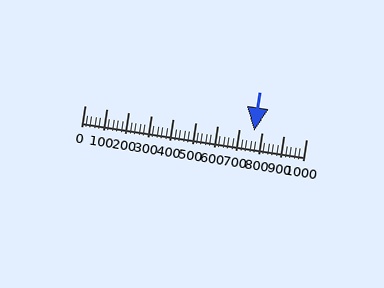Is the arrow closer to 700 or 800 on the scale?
The arrow is closer to 800.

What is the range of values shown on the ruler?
The ruler shows values from 0 to 1000.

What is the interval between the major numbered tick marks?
The major tick marks are spaced 100 units apart.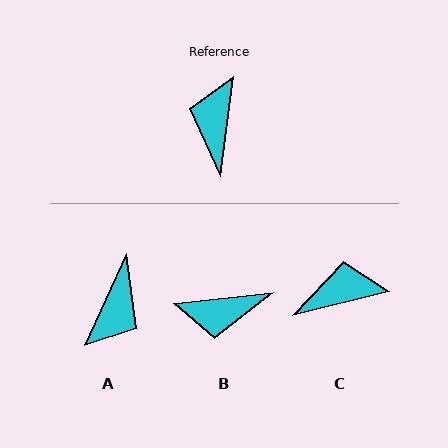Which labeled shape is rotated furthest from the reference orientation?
A, about 163 degrees away.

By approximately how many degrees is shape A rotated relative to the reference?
Approximately 163 degrees counter-clockwise.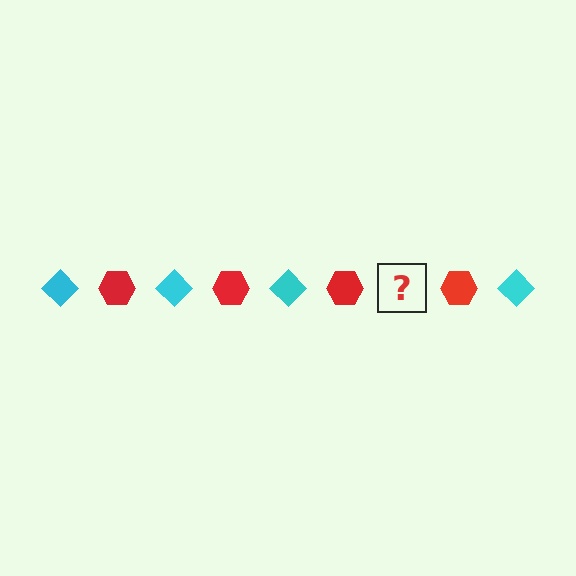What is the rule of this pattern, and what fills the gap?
The rule is that the pattern alternates between cyan diamond and red hexagon. The gap should be filled with a cyan diamond.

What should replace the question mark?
The question mark should be replaced with a cyan diamond.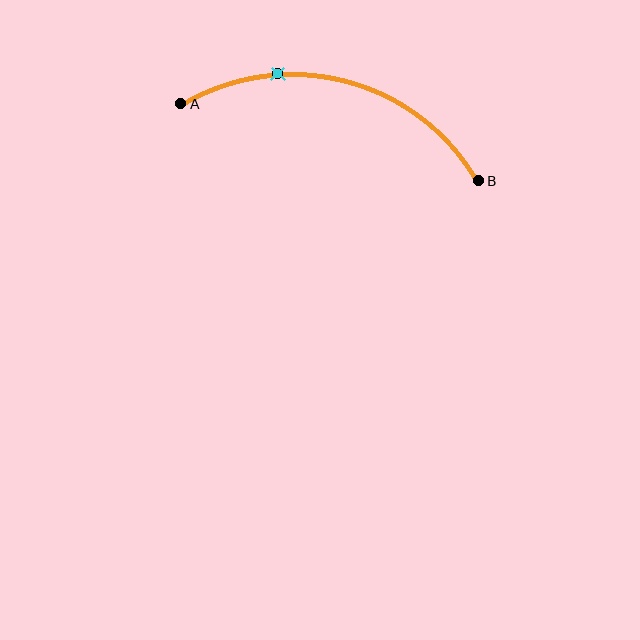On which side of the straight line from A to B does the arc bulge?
The arc bulges above the straight line connecting A and B.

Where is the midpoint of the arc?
The arc midpoint is the point on the curve farthest from the straight line joining A and B. It sits above that line.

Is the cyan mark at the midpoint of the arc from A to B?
No. The cyan mark lies on the arc but is closer to endpoint A. The arc midpoint would be at the point on the curve equidistant along the arc from both A and B.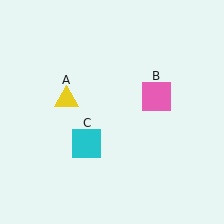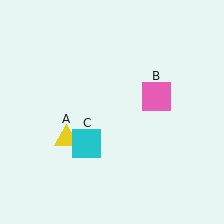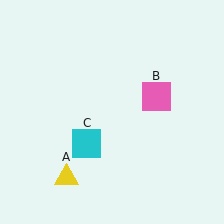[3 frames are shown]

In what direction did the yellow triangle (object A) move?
The yellow triangle (object A) moved down.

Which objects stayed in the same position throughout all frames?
Pink square (object B) and cyan square (object C) remained stationary.